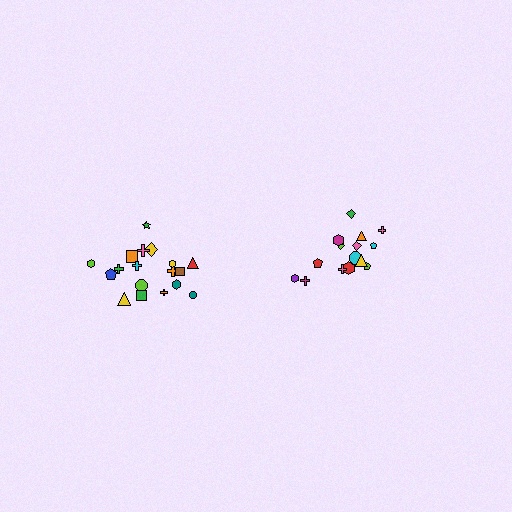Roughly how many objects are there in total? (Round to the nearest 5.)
Roughly 35 objects in total.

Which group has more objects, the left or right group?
The left group.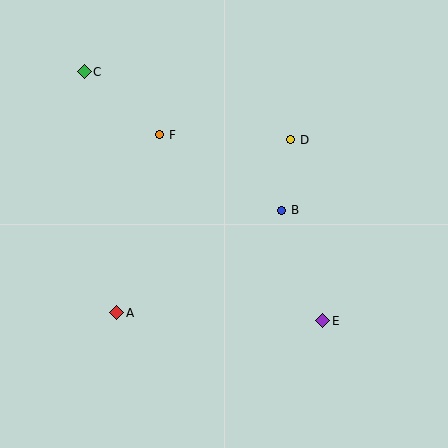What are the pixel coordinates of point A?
Point A is at (117, 313).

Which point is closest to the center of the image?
Point B at (282, 210) is closest to the center.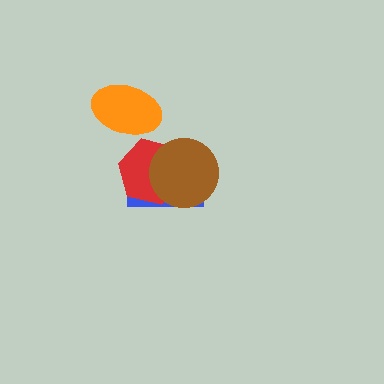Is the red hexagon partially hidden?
Yes, it is partially covered by another shape.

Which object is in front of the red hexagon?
The brown circle is in front of the red hexagon.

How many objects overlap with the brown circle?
2 objects overlap with the brown circle.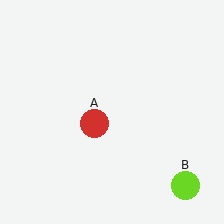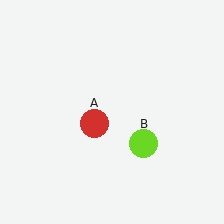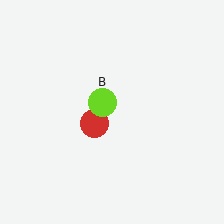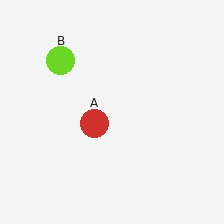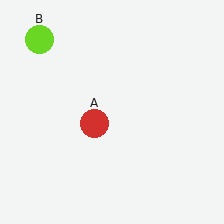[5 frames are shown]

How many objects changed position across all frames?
1 object changed position: lime circle (object B).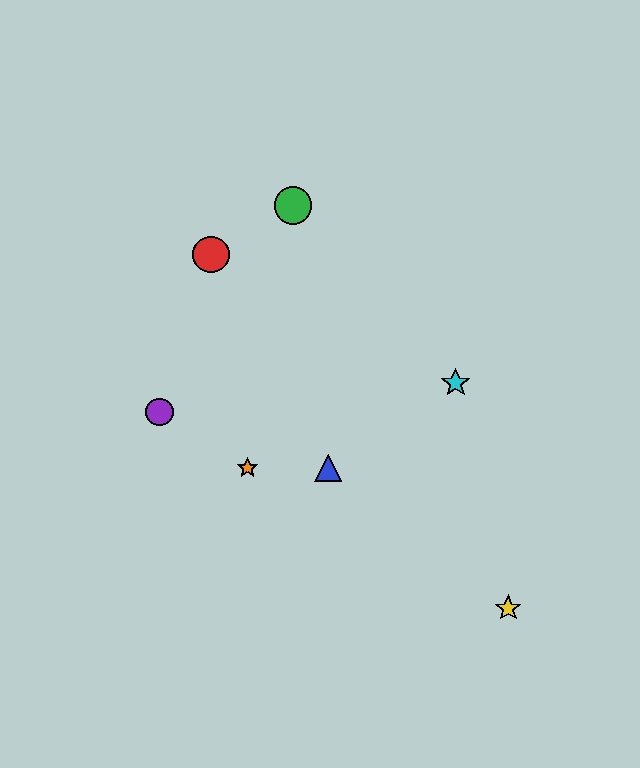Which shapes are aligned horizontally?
The blue triangle, the orange star are aligned horizontally.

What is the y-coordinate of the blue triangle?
The blue triangle is at y≈468.